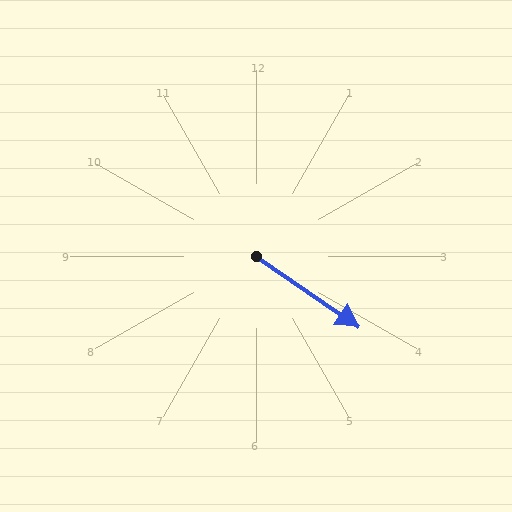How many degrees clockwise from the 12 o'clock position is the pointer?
Approximately 125 degrees.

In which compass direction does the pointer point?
Southeast.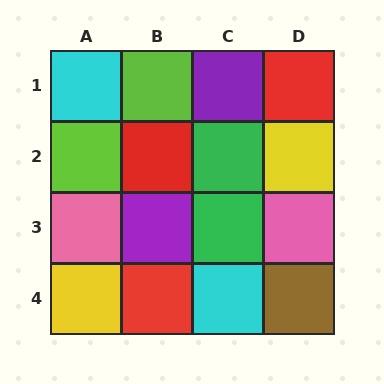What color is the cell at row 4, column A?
Yellow.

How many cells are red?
3 cells are red.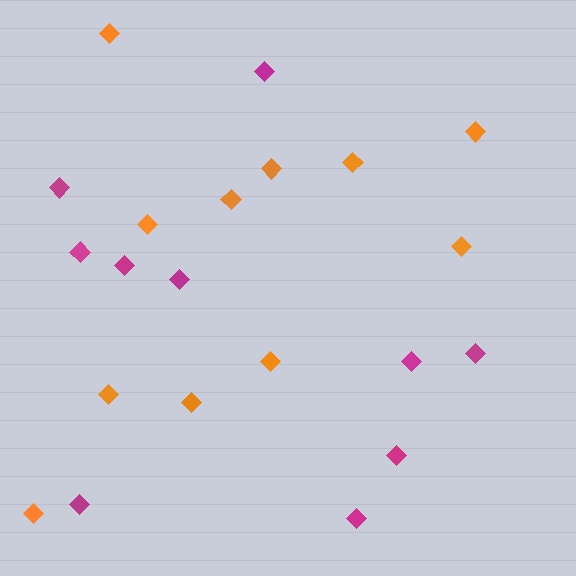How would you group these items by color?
There are 2 groups: one group of magenta diamonds (10) and one group of orange diamonds (11).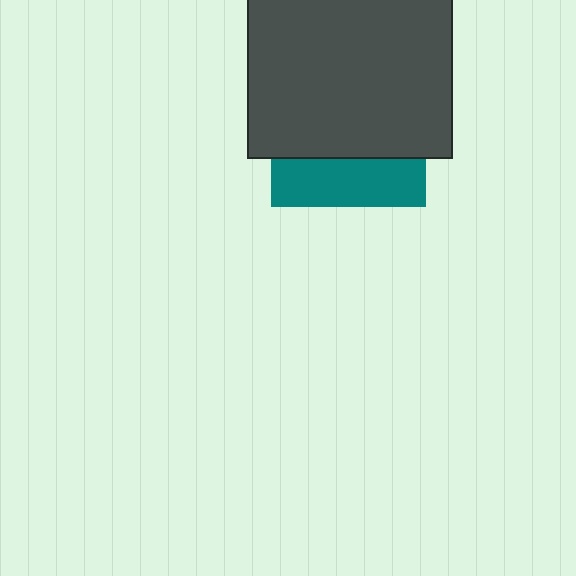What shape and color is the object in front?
The object in front is a dark gray square.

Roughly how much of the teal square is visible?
A small part of it is visible (roughly 31%).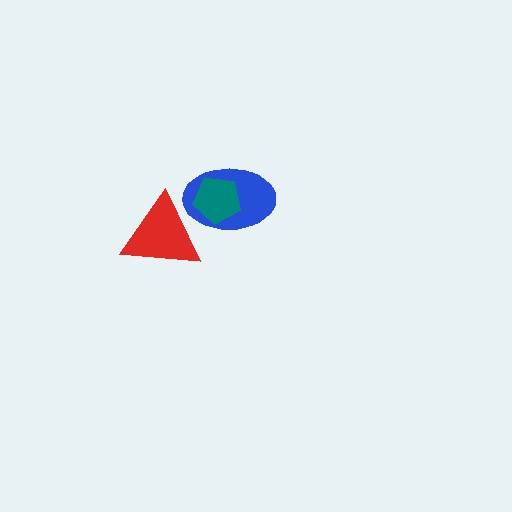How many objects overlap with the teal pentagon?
1 object overlaps with the teal pentagon.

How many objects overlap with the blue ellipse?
2 objects overlap with the blue ellipse.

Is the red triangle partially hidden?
No, no other shape covers it.